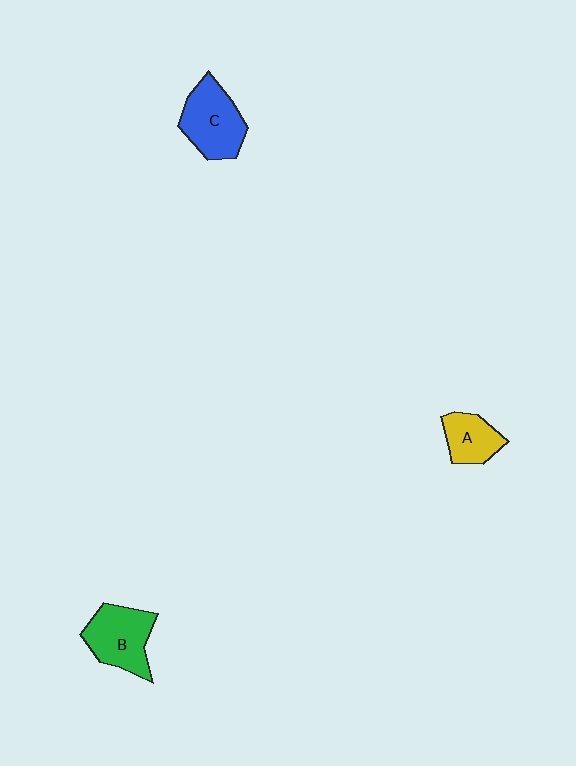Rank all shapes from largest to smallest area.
From largest to smallest: C (blue), B (green), A (yellow).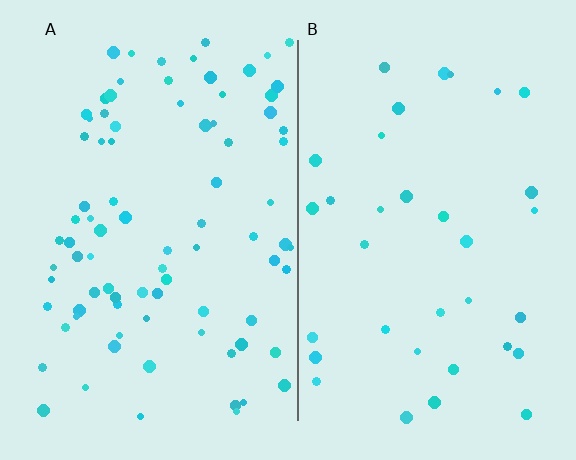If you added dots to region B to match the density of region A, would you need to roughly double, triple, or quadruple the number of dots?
Approximately double.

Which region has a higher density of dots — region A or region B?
A (the left).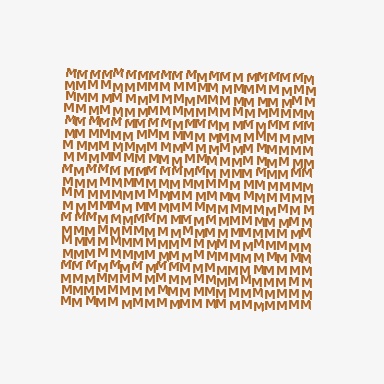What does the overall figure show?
The overall figure shows a square.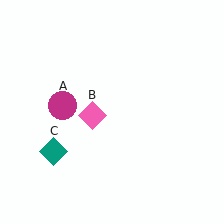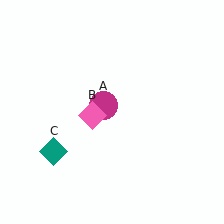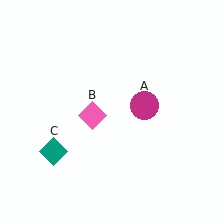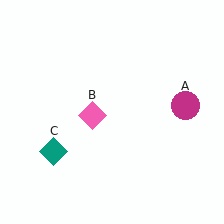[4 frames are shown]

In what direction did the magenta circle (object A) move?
The magenta circle (object A) moved right.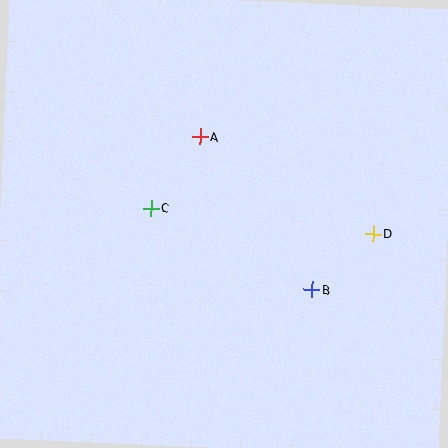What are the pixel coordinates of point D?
Point D is at (373, 234).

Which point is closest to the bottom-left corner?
Point C is closest to the bottom-left corner.